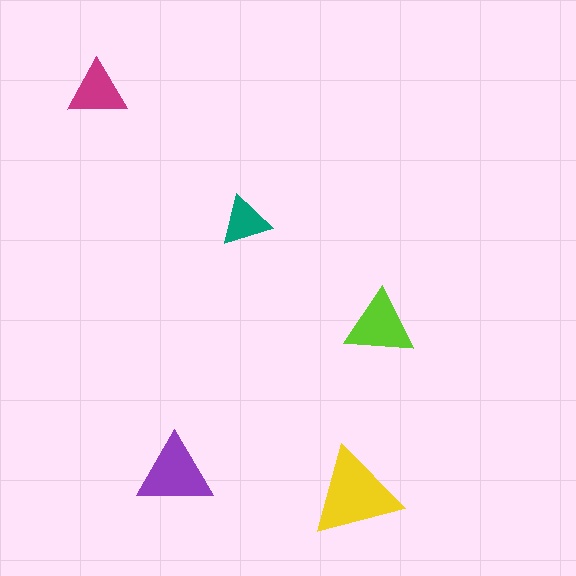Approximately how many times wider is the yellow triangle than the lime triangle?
About 1.5 times wider.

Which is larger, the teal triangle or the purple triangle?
The purple one.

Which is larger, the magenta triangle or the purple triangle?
The purple one.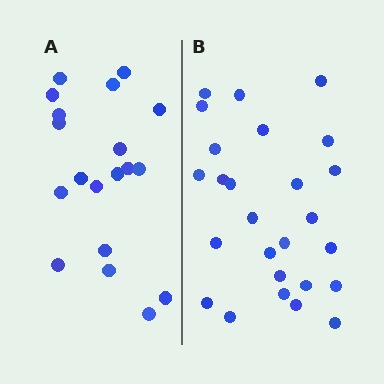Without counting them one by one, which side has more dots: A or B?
Region B (the right region) has more dots.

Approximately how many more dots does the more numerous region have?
Region B has roughly 8 or so more dots than region A.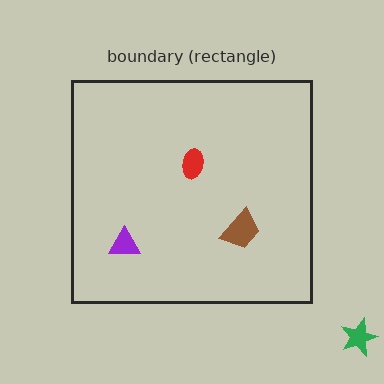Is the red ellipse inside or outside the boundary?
Inside.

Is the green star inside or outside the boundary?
Outside.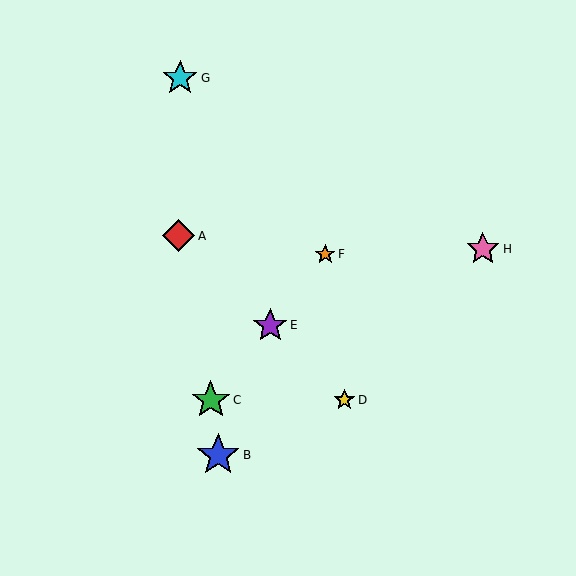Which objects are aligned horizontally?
Objects C, D are aligned horizontally.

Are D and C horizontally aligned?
Yes, both are at y≈400.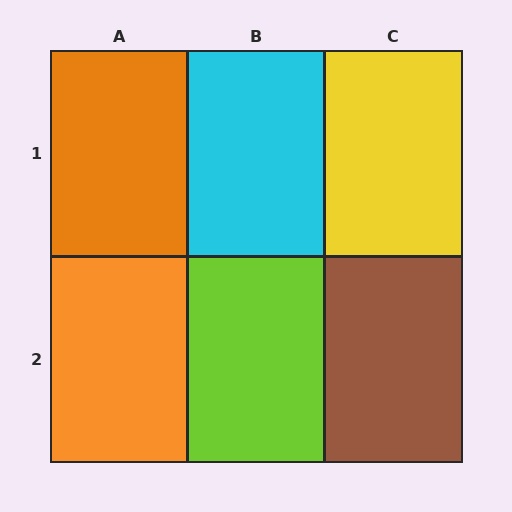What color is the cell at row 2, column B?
Lime.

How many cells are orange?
2 cells are orange.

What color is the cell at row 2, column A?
Orange.